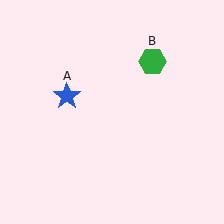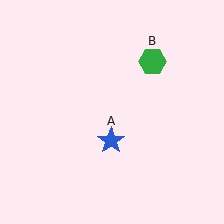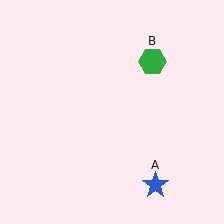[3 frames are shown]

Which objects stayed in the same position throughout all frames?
Green hexagon (object B) remained stationary.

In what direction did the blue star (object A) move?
The blue star (object A) moved down and to the right.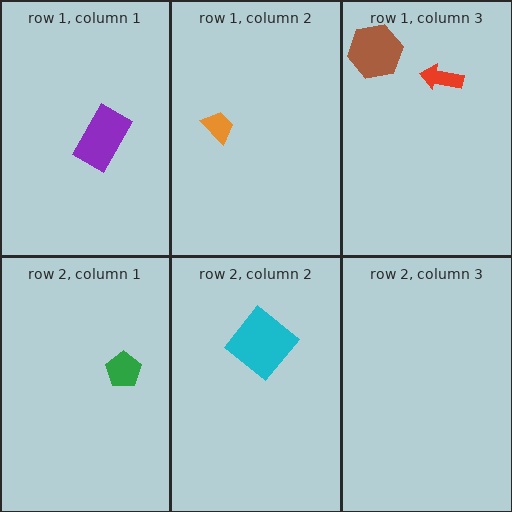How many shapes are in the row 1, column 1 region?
1.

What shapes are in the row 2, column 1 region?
The green pentagon.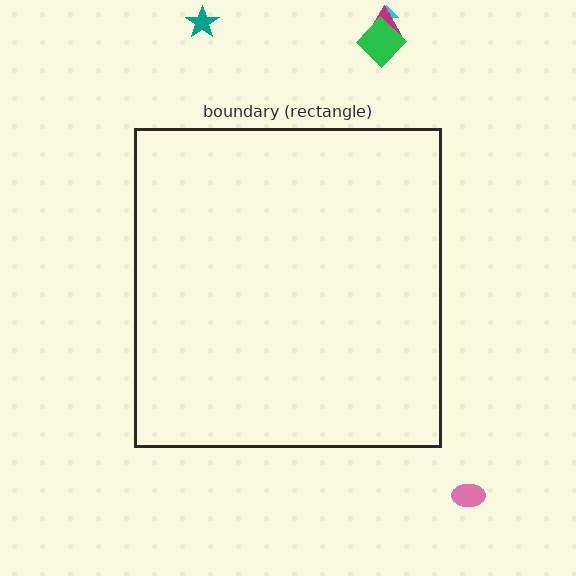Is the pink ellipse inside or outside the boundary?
Outside.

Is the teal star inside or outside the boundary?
Outside.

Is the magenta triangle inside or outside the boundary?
Outside.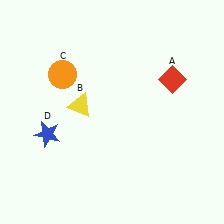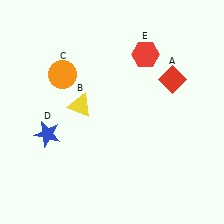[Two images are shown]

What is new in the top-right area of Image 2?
A red hexagon (E) was added in the top-right area of Image 2.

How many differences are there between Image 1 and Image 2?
There is 1 difference between the two images.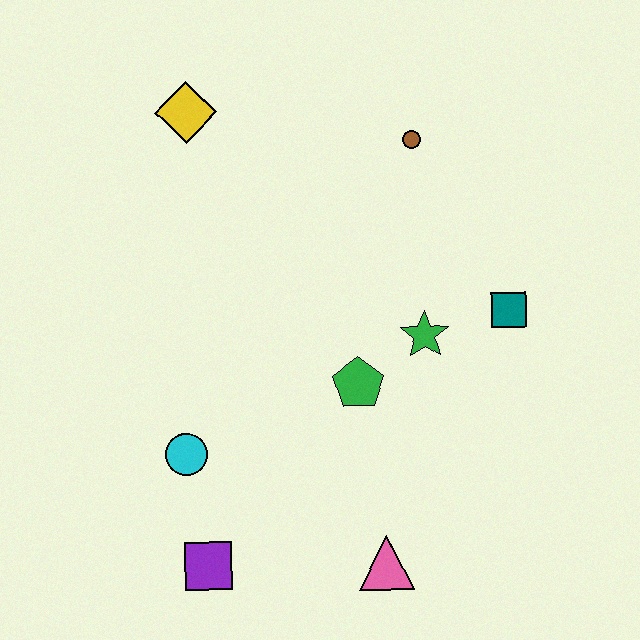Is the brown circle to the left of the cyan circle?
No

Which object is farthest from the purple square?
The brown circle is farthest from the purple square.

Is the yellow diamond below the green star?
No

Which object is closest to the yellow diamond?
The brown circle is closest to the yellow diamond.